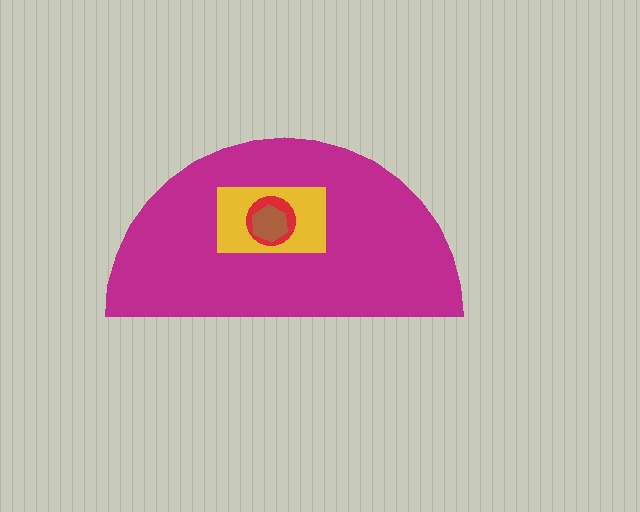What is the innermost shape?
The brown hexagon.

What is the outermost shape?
The magenta semicircle.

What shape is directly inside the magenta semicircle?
The yellow rectangle.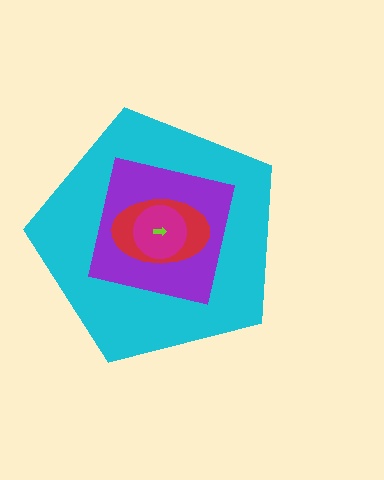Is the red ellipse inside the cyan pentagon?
Yes.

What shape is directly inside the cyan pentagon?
The purple square.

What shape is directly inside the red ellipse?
The magenta circle.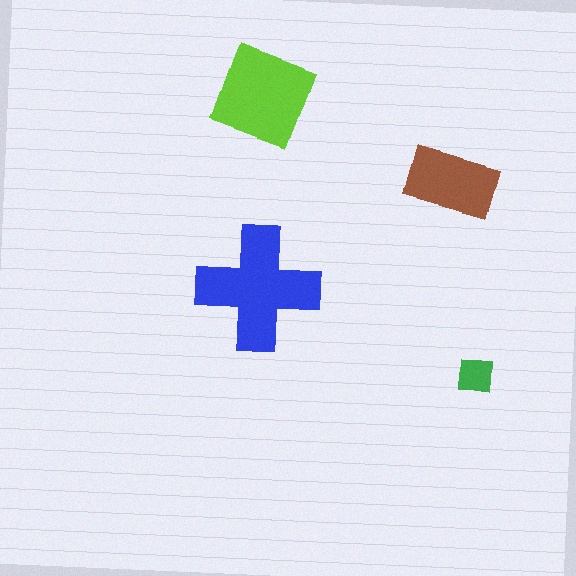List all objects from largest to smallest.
The blue cross, the lime square, the brown rectangle, the green square.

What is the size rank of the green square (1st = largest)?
4th.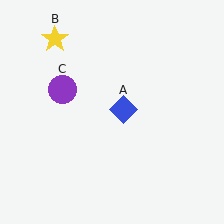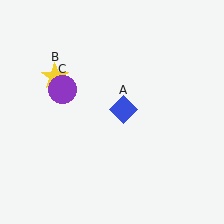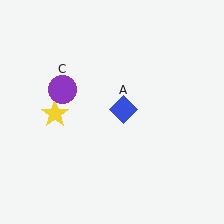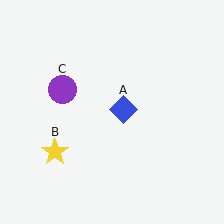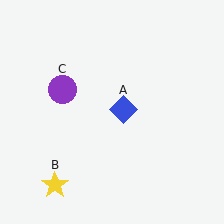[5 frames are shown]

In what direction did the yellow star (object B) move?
The yellow star (object B) moved down.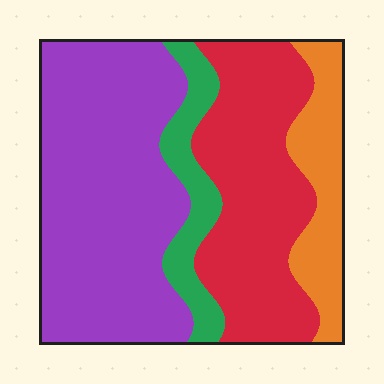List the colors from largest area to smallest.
From largest to smallest: purple, red, orange, green.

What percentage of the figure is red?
Red covers 31% of the figure.